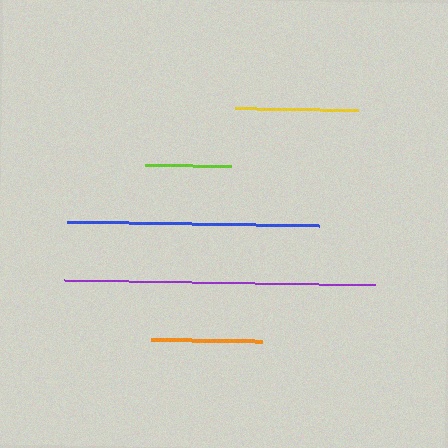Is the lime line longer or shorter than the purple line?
The purple line is longer than the lime line.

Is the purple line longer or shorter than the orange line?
The purple line is longer than the orange line.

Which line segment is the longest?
The purple line is the longest at approximately 311 pixels.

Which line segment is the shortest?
The lime line is the shortest at approximately 86 pixels.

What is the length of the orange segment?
The orange segment is approximately 111 pixels long.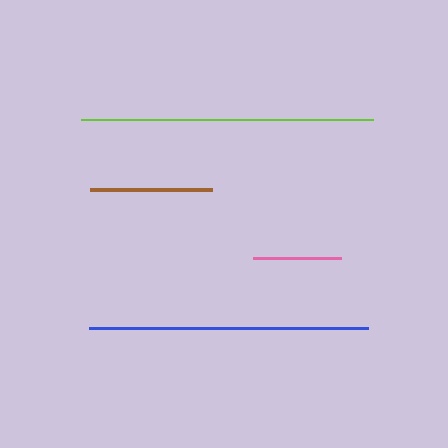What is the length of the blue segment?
The blue segment is approximately 280 pixels long.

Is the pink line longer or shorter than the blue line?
The blue line is longer than the pink line.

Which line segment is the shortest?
The pink line is the shortest at approximately 88 pixels.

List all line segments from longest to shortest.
From longest to shortest: lime, blue, brown, pink.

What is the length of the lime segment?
The lime segment is approximately 292 pixels long.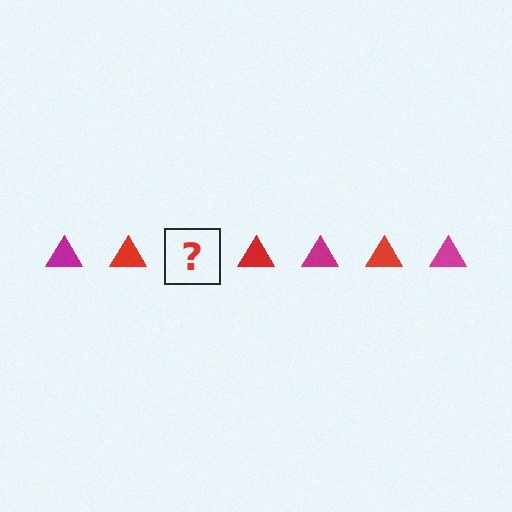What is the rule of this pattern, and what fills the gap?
The rule is that the pattern cycles through magenta, red triangles. The gap should be filled with a magenta triangle.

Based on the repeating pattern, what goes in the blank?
The blank should be a magenta triangle.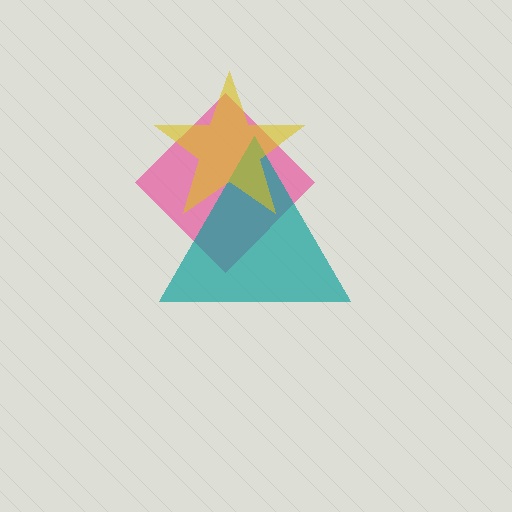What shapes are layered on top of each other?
The layered shapes are: a pink diamond, a teal triangle, a yellow star.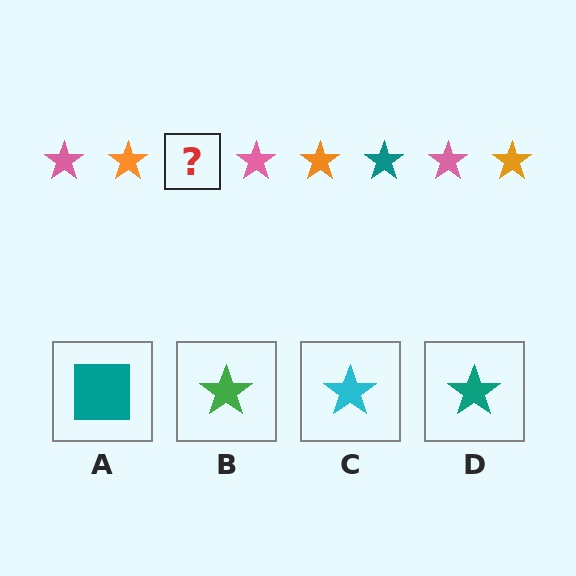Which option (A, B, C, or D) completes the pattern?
D.